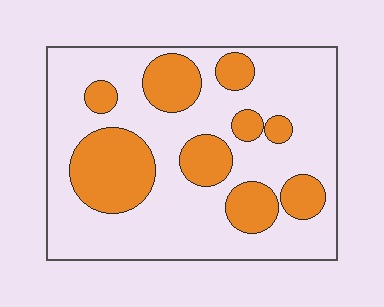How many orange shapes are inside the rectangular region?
9.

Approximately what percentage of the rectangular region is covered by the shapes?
Approximately 30%.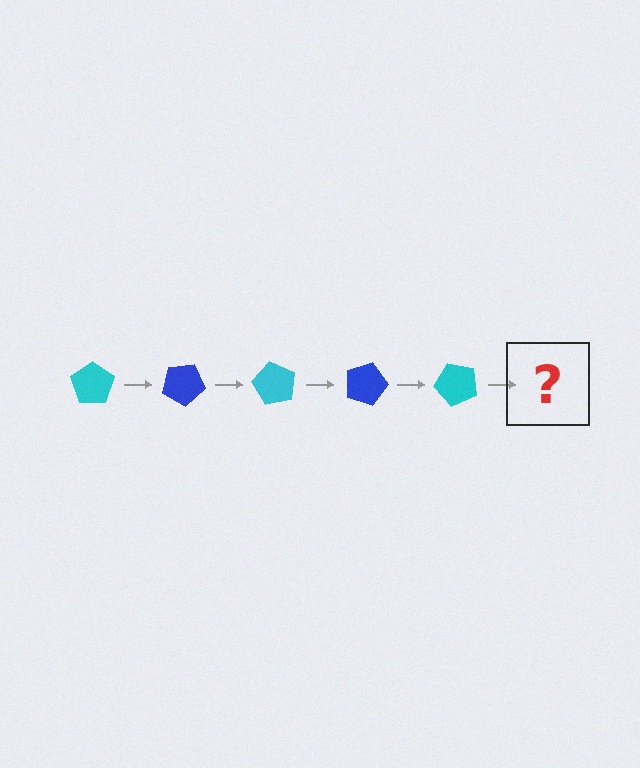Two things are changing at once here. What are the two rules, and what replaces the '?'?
The two rules are that it rotates 30 degrees each step and the color cycles through cyan and blue. The '?' should be a blue pentagon, rotated 150 degrees from the start.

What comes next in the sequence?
The next element should be a blue pentagon, rotated 150 degrees from the start.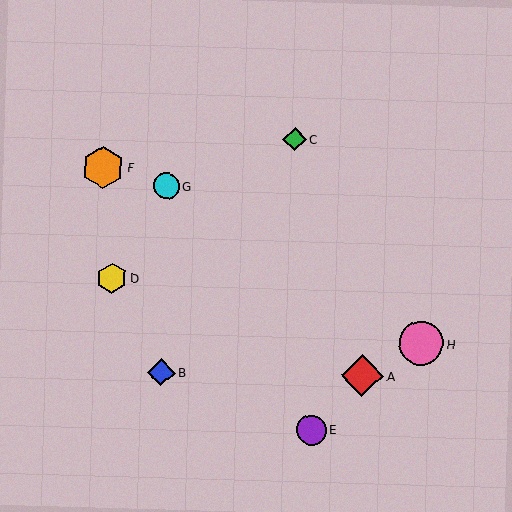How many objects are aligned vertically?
2 objects (B, G) are aligned vertically.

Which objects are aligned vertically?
Objects B, G are aligned vertically.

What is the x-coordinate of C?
Object C is at x≈295.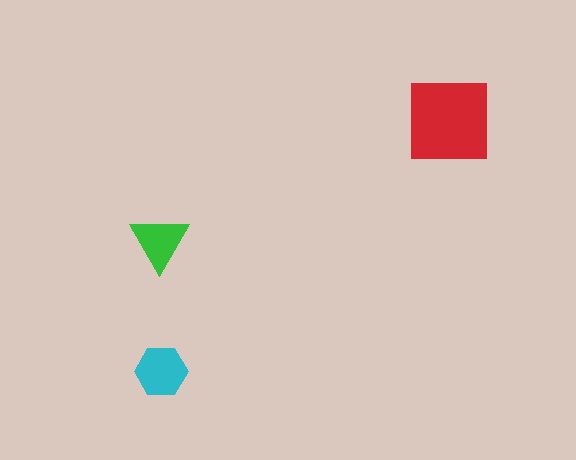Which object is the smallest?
The green triangle.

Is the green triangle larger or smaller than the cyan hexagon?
Smaller.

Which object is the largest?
The red square.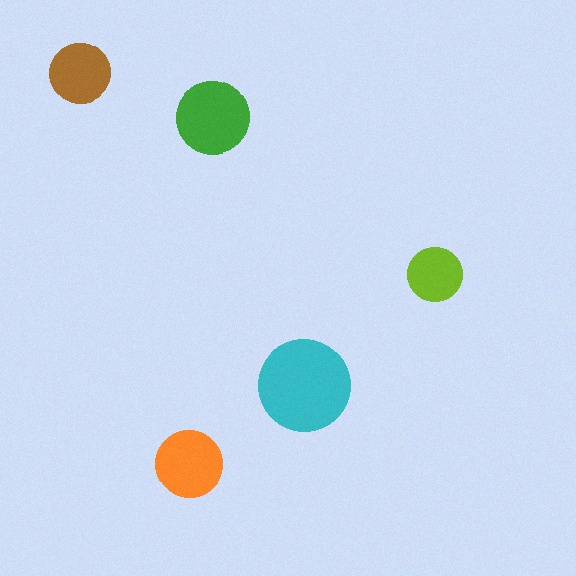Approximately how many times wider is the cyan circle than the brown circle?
About 1.5 times wider.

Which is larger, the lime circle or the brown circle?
The brown one.